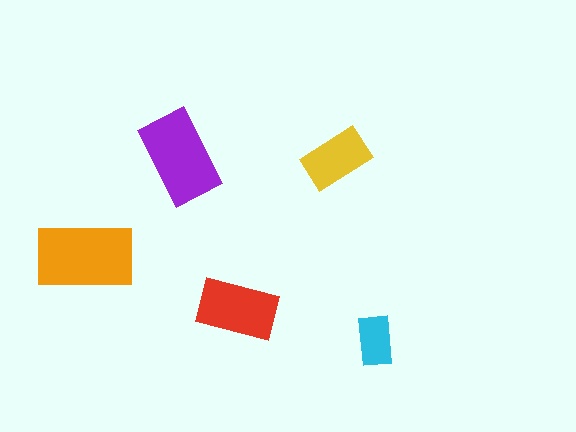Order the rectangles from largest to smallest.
the orange one, the purple one, the red one, the yellow one, the cyan one.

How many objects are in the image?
There are 5 objects in the image.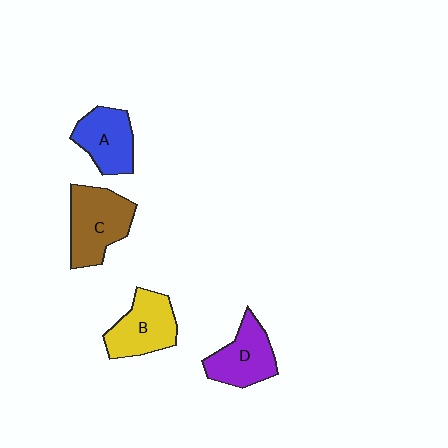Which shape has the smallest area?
Shape A (blue).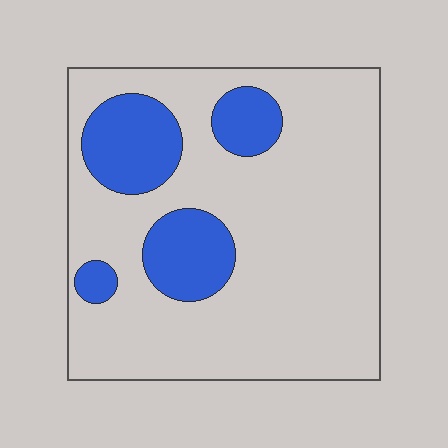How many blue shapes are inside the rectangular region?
4.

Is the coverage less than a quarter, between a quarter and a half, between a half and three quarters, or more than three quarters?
Less than a quarter.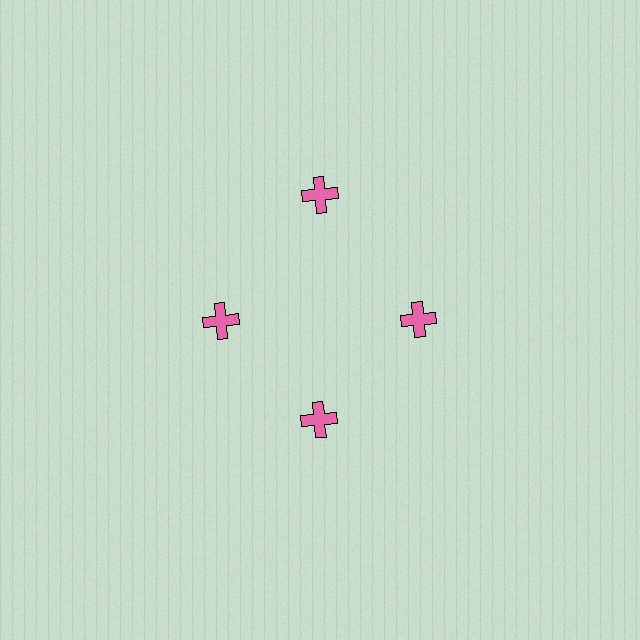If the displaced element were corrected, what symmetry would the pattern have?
It would have 4-fold rotational symmetry — the pattern would map onto itself every 90 degrees.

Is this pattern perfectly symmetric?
No. The 4 pink crosses are arranged in a ring, but one element near the 12 o'clock position is pushed outward from the center, breaking the 4-fold rotational symmetry.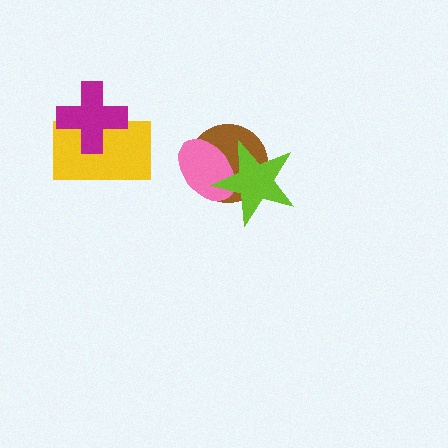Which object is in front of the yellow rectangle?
The magenta cross is in front of the yellow rectangle.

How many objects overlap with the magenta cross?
1 object overlaps with the magenta cross.